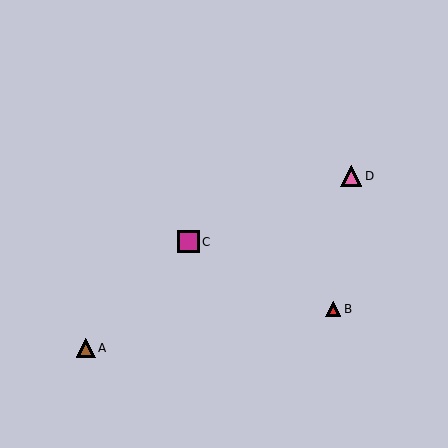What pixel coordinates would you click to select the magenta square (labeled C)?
Click at (188, 242) to select the magenta square C.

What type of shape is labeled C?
Shape C is a magenta square.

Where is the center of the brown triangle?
The center of the brown triangle is at (86, 348).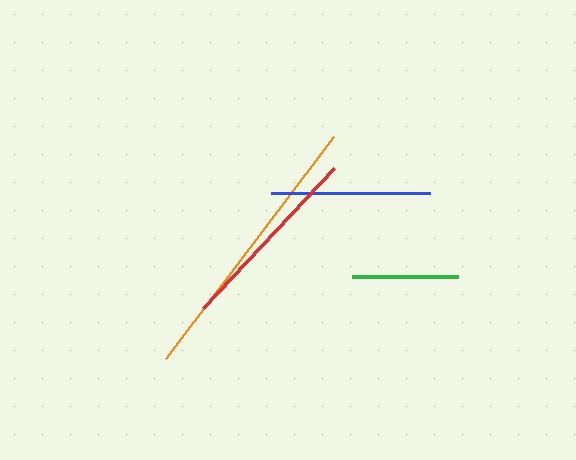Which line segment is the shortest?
The green line is the shortest at approximately 105 pixels.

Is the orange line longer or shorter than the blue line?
The orange line is longer than the blue line.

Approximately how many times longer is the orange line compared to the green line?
The orange line is approximately 2.6 times the length of the green line.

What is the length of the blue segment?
The blue segment is approximately 160 pixels long.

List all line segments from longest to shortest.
From longest to shortest: orange, red, blue, green.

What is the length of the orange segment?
The orange segment is approximately 278 pixels long.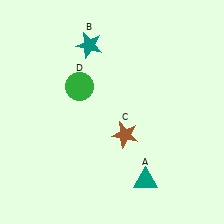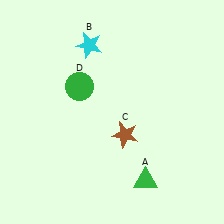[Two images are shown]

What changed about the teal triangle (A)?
In Image 1, A is teal. In Image 2, it changed to green.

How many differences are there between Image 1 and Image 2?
There are 2 differences between the two images.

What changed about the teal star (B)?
In Image 1, B is teal. In Image 2, it changed to cyan.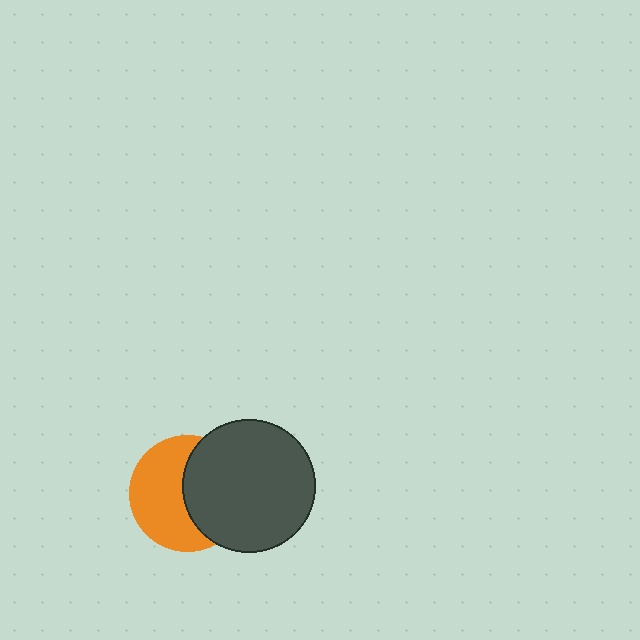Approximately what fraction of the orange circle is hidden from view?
Roughly 46% of the orange circle is hidden behind the dark gray circle.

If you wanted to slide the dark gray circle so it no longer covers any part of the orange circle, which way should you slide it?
Slide it right — that is the most direct way to separate the two shapes.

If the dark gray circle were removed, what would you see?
You would see the complete orange circle.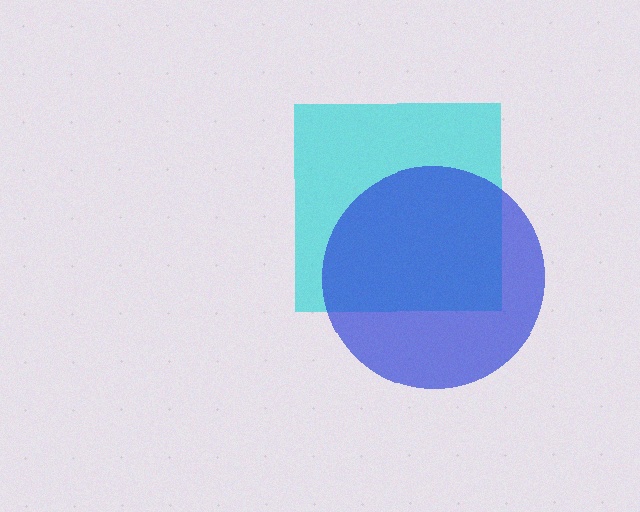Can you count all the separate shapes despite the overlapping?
Yes, there are 2 separate shapes.